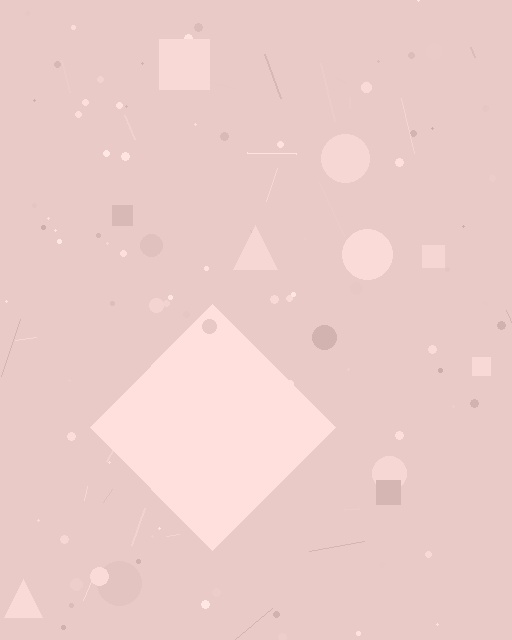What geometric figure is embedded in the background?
A diamond is embedded in the background.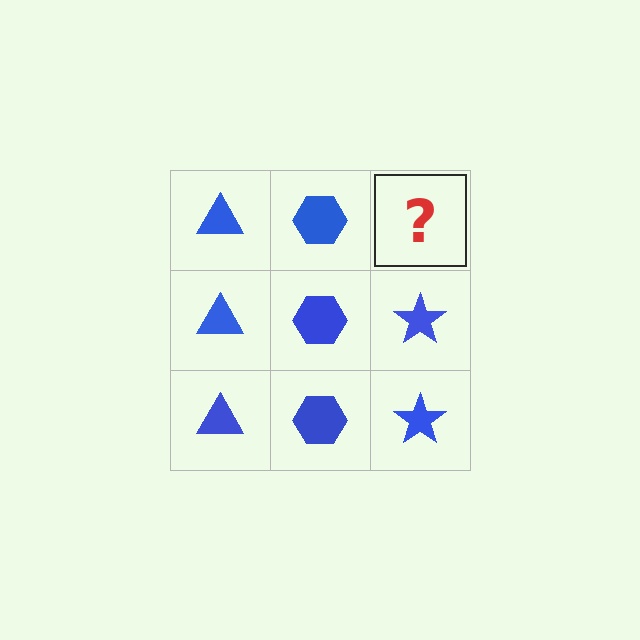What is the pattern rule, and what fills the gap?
The rule is that each column has a consistent shape. The gap should be filled with a blue star.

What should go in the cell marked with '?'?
The missing cell should contain a blue star.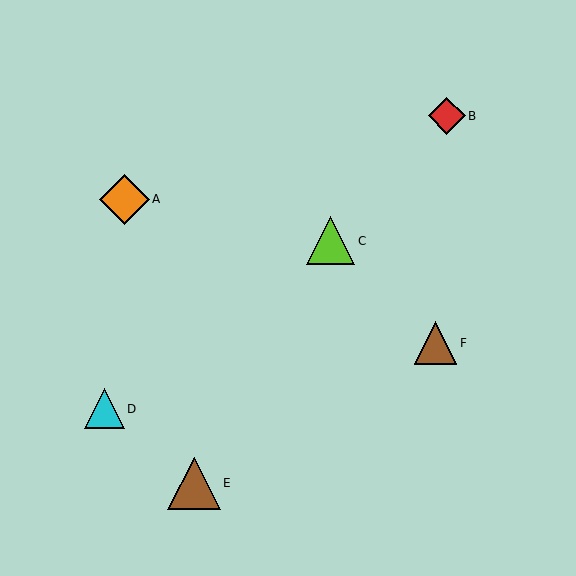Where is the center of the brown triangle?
The center of the brown triangle is at (194, 483).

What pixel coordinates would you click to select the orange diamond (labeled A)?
Click at (124, 199) to select the orange diamond A.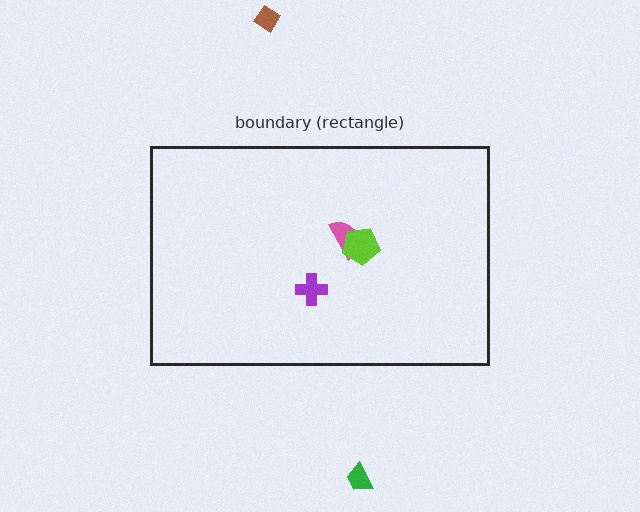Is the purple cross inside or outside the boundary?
Inside.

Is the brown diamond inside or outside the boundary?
Outside.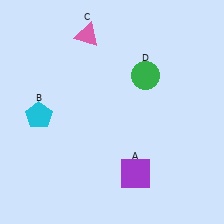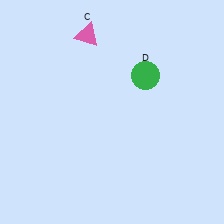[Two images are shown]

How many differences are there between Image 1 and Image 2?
There are 2 differences between the two images.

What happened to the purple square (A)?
The purple square (A) was removed in Image 2. It was in the bottom-right area of Image 1.